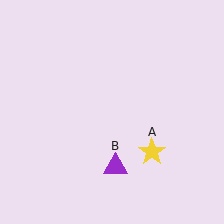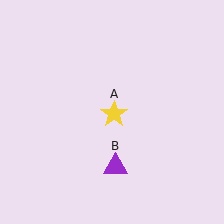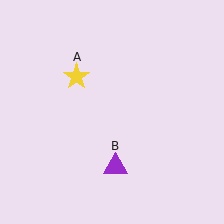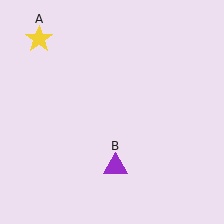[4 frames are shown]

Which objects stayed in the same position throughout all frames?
Purple triangle (object B) remained stationary.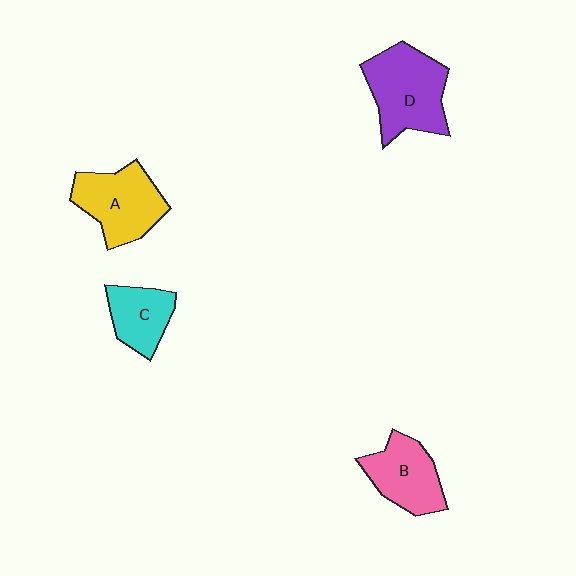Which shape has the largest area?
Shape D (purple).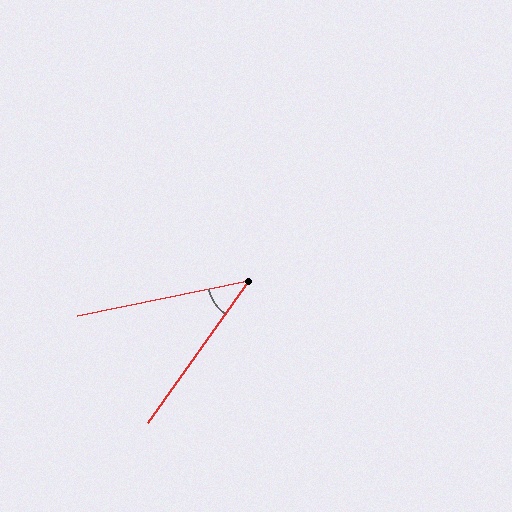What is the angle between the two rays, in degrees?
Approximately 43 degrees.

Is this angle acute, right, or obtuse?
It is acute.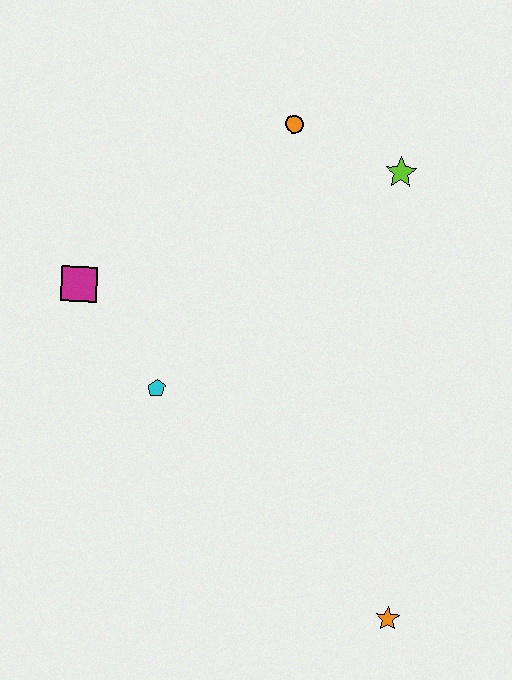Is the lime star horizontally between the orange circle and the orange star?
Yes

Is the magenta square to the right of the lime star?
No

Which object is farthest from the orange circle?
The orange star is farthest from the orange circle.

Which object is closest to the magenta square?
The cyan pentagon is closest to the magenta square.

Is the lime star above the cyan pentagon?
Yes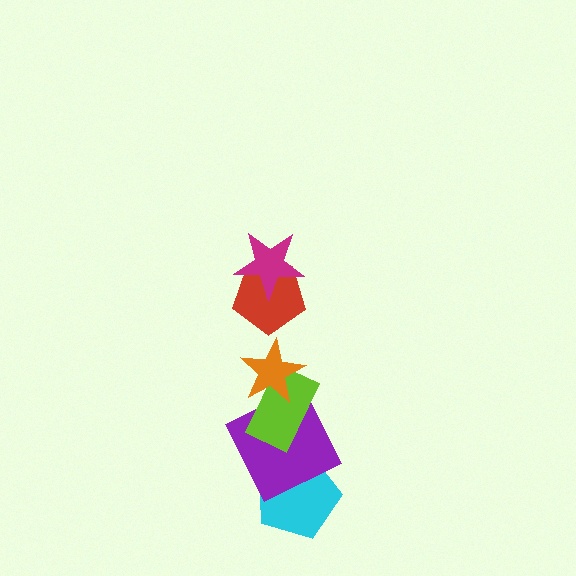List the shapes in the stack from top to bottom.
From top to bottom: the magenta star, the red pentagon, the orange star, the lime rectangle, the purple square, the cyan pentagon.